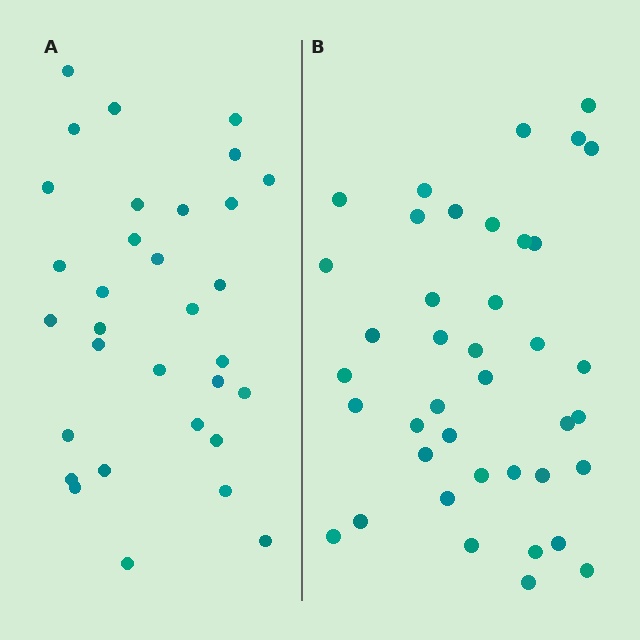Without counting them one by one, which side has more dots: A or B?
Region B (the right region) has more dots.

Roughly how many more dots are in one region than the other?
Region B has roughly 8 or so more dots than region A.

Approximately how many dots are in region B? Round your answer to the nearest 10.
About 40 dots.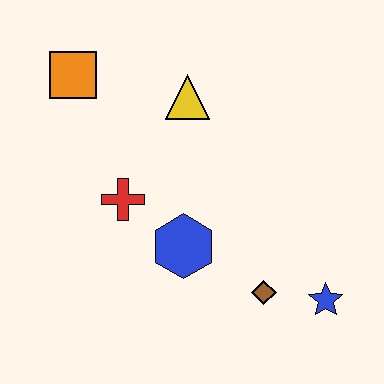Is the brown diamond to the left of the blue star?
Yes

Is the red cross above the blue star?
Yes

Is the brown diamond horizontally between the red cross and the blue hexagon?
No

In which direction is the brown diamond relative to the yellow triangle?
The brown diamond is below the yellow triangle.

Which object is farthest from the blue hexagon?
The orange square is farthest from the blue hexagon.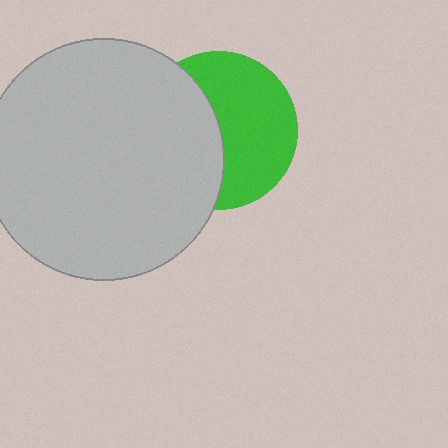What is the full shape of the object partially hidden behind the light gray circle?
The partially hidden object is a green circle.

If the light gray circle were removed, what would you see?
You would see the complete green circle.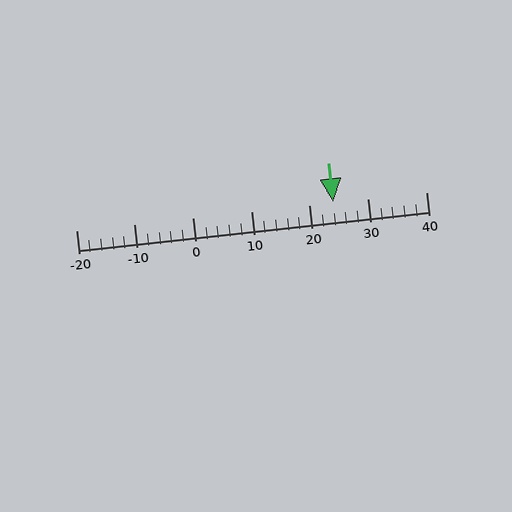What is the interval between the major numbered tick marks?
The major tick marks are spaced 10 units apart.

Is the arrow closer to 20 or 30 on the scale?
The arrow is closer to 20.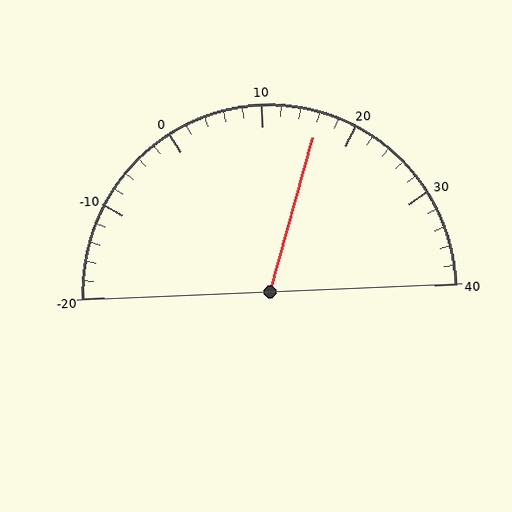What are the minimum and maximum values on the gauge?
The gauge ranges from -20 to 40.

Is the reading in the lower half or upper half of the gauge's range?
The reading is in the upper half of the range (-20 to 40).